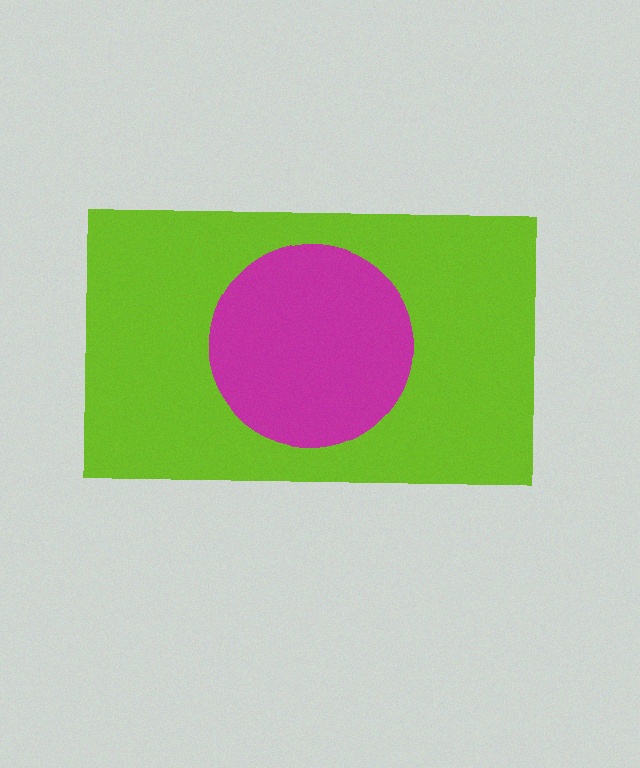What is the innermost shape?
The magenta circle.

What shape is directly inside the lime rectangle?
The magenta circle.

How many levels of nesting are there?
2.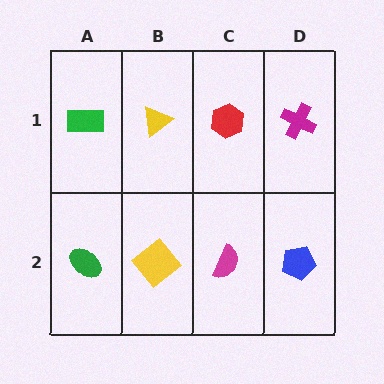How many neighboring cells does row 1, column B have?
3.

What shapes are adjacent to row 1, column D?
A blue pentagon (row 2, column D), a red hexagon (row 1, column C).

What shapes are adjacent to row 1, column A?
A green ellipse (row 2, column A), a yellow triangle (row 1, column B).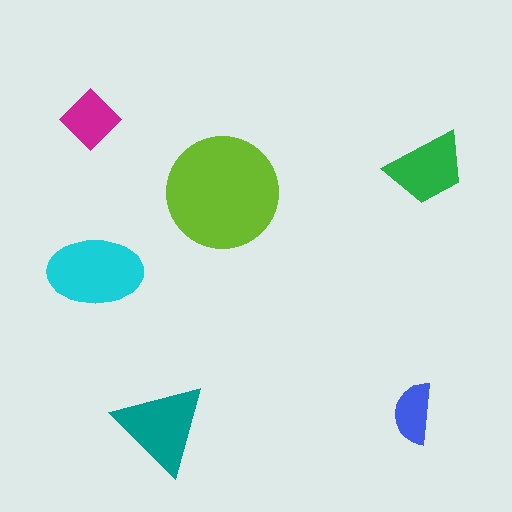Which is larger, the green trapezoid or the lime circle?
The lime circle.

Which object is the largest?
The lime circle.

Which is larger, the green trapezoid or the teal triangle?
The teal triangle.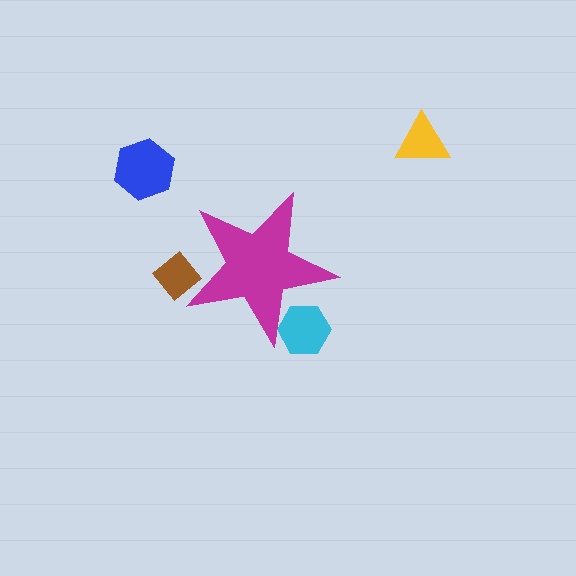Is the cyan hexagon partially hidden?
Yes, the cyan hexagon is partially hidden behind the magenta star.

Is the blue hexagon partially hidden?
No, the blue hexagon is fully visible.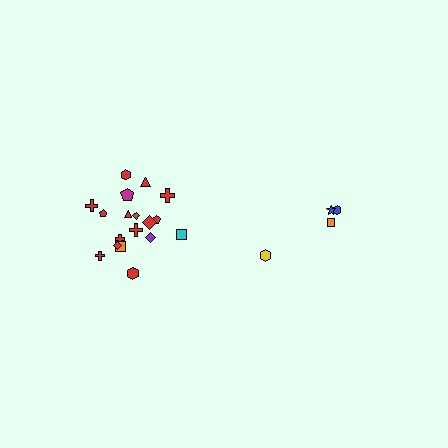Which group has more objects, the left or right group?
The left group.